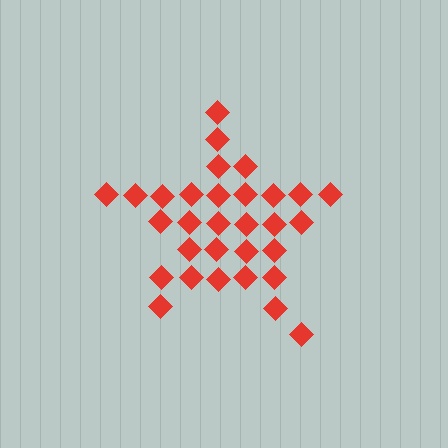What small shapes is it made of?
It is made of small diamonds.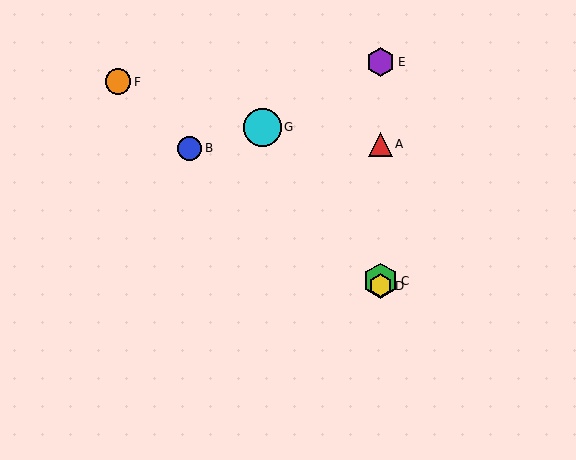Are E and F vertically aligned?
No, E is at x≈380 and F is at x≈118.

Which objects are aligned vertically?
Objects A, C, D, E are aligned vertically.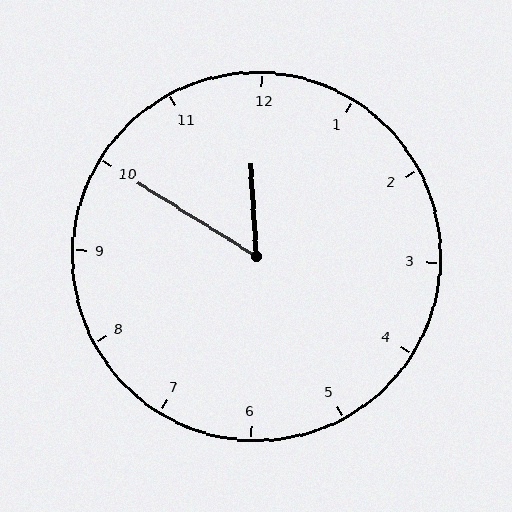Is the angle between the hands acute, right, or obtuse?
It is acute.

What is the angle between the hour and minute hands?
Approximately 55 degrees.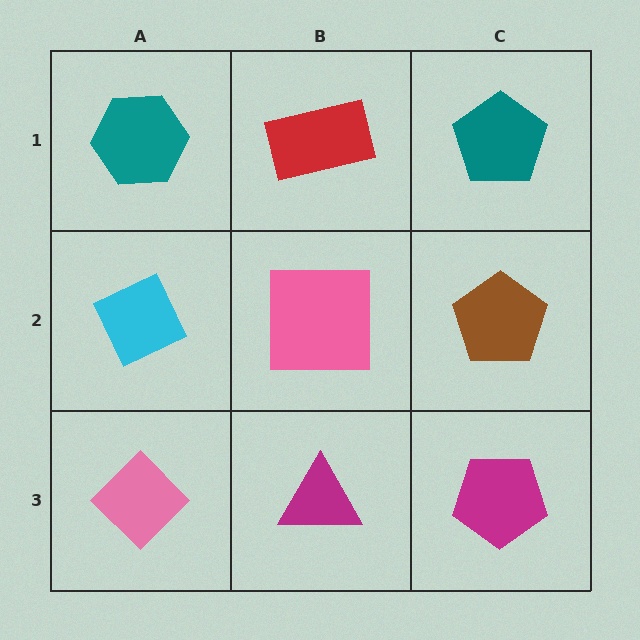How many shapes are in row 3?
3 shapes.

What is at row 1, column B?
A red rectangle.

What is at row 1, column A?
A teal hexagon.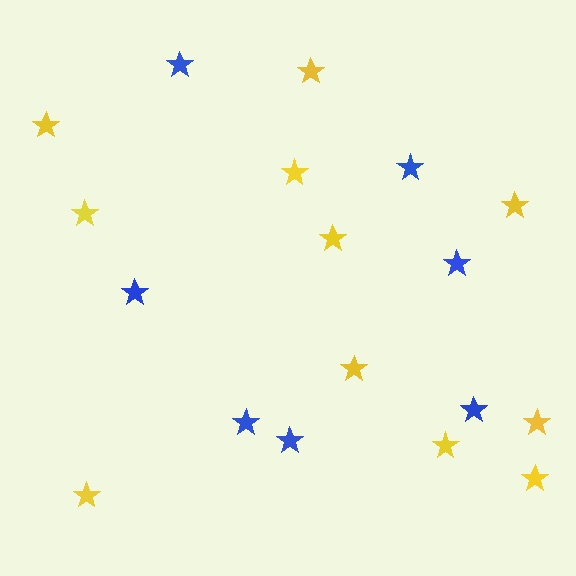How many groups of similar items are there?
There are 2 groups: one group of blue stars (7) and one group of yellow stars (11).